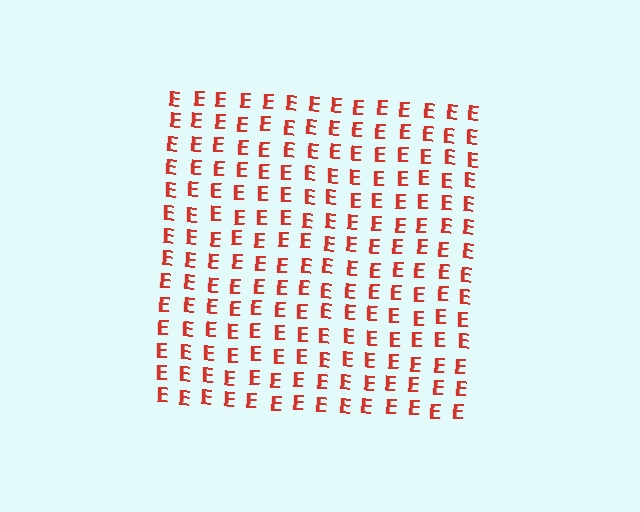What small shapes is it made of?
It is made of small letter E's.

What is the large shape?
The large shape is a square.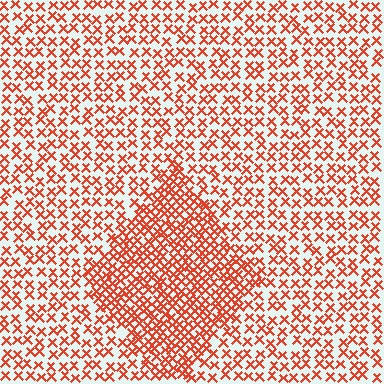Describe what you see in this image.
The image contains small red elements arranged at two different densities. A diamond-shaped region is visible where the elements are more densely packed than the surrounding area.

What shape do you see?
I see a diamond.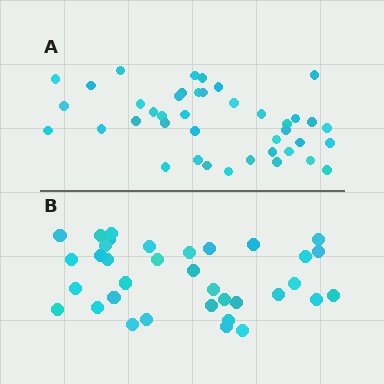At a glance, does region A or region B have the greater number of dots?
Region A (the top region) has more dots.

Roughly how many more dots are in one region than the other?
Region A has about 6 more dots than region B.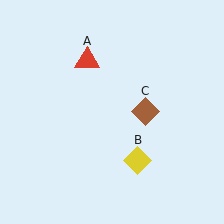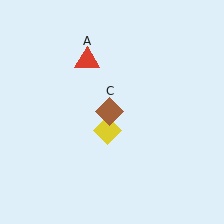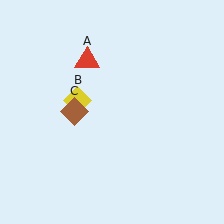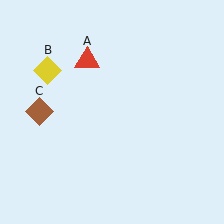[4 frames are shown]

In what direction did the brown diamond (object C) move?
The brown diamond (object C) moved left.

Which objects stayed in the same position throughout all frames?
Red triangle (object A) remained stationary.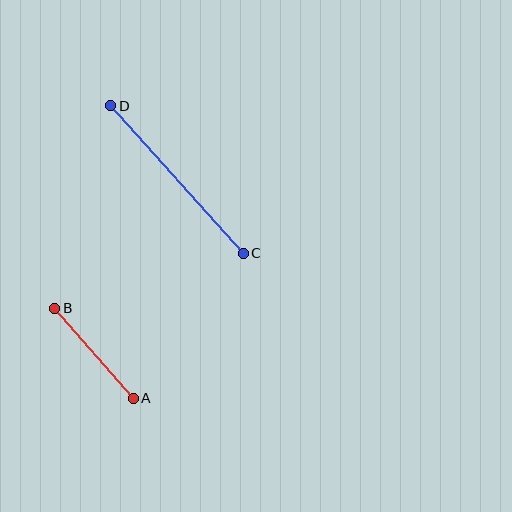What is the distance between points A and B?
The distance is approximately 120 pixels.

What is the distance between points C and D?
The distance is approximately 198 pixels.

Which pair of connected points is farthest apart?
Points C and D are farthest apart.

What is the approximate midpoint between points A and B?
The midpoint is at approximately (94, 353) pixels.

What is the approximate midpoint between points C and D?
The midpoint is at approximately (177, 179) pixels.